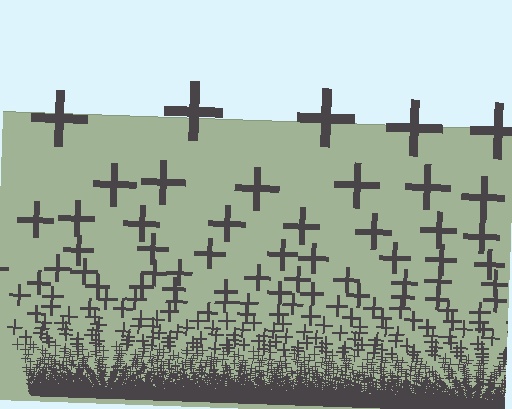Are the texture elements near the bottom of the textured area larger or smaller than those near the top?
Smaller. The gradient is inverted — elements near the bottom are smaller and denser.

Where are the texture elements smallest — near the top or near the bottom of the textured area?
Near the bottom.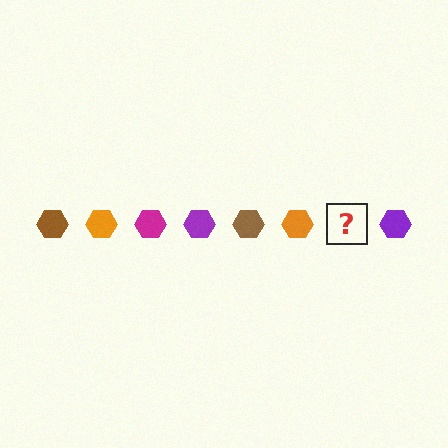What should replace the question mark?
The question mark should be replaced with a magenta hexagon.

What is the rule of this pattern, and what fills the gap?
The rule is that the pattern cycles through brown, orange, magenta, purple hexagons. The gap should be filled with a magenta hexagon.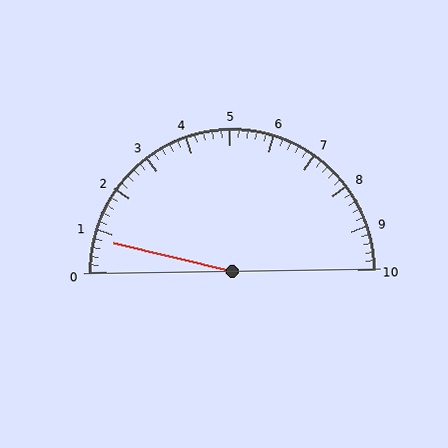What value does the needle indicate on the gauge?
The needle indicates approximately 0.8.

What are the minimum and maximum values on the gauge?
The gauge ranges from 0 to 10.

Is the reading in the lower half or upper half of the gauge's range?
The reading is in the lower half of the range (0 to 10).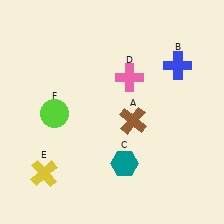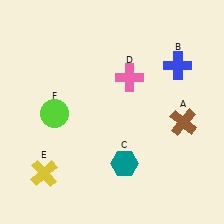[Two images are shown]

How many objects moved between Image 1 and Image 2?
1 object moved between the two images.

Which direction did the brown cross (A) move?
The brown cross (A) moved right.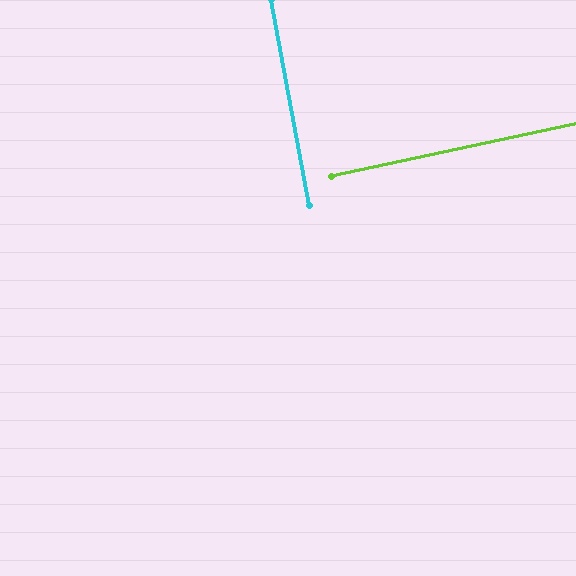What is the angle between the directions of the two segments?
Approximately 88 degrees.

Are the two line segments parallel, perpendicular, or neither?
Perpendicular — they meet at approximately 88°.